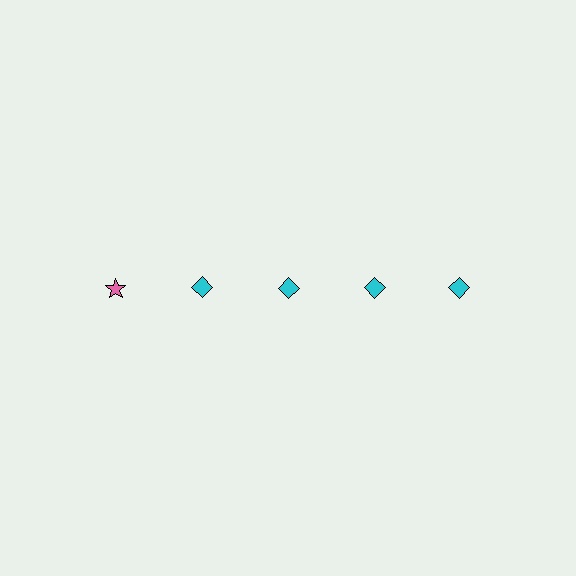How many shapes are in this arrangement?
There are 5 shapes arranged in a grid pattern.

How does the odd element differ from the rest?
It differs in both color (pink instead of cyan) and shape (star instead of diamond).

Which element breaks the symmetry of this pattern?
The pink star in the top row, leftmost column breaks the symmetry. All other shapes are cyan diamonds.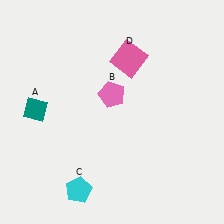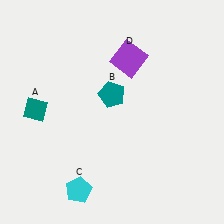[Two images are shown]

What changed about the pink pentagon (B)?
In Image 1, B is pink. In Image 2, it changed to teal.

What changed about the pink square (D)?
In Image 1, D is pink. In Image 2, it changed to purple.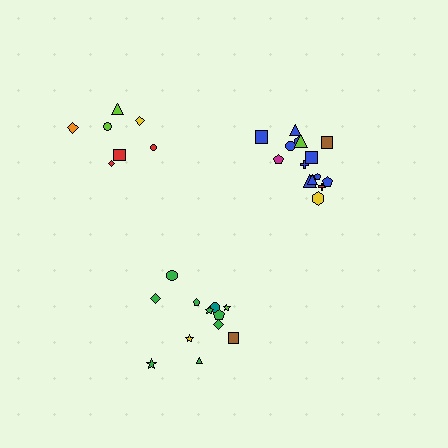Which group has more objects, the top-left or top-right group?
The top-right group.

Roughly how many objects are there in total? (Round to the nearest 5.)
Roughly 35 objects in total.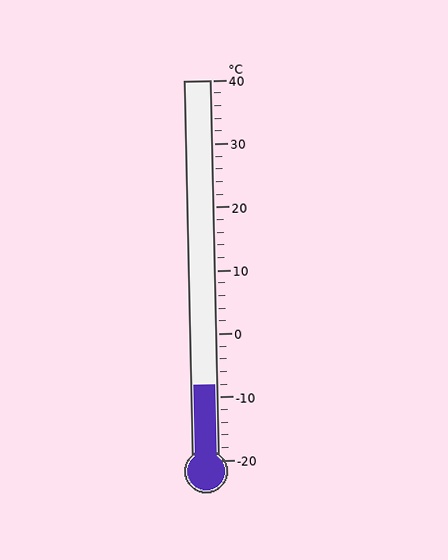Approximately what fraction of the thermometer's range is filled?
The thermometer is filled to approximately 20% of its range.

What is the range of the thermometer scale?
The thermometer scale ranges from -20°C to 40°C.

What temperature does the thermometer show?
The thermometer shows approximately -8°C.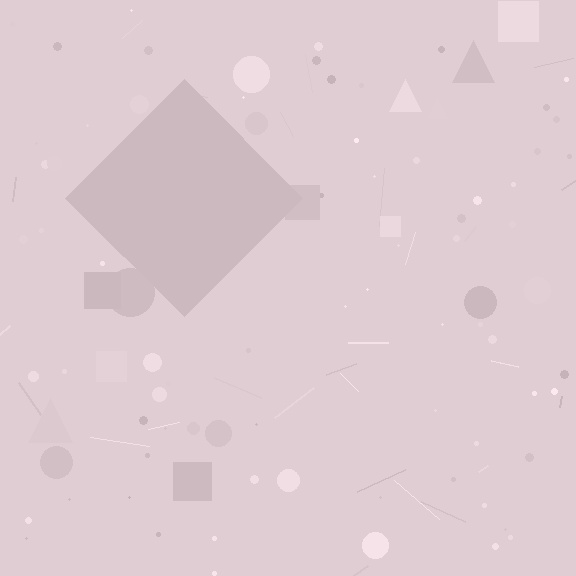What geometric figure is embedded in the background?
A diamond is embedded in the background.